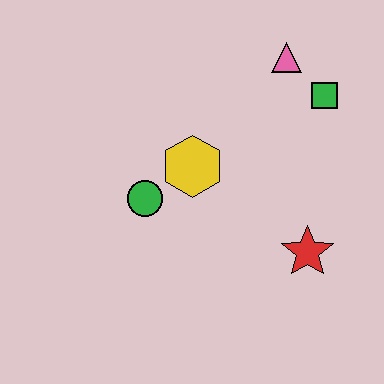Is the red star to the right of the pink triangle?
Yes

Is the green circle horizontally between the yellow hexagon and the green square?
No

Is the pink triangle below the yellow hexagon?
No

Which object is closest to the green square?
The pink triangle is closest to the green square.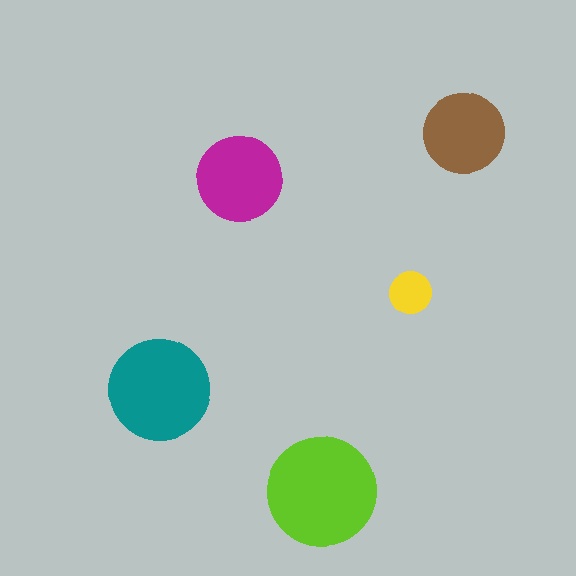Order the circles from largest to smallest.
the lime one, the teal one, the magenta one, the brown one, the yellow one.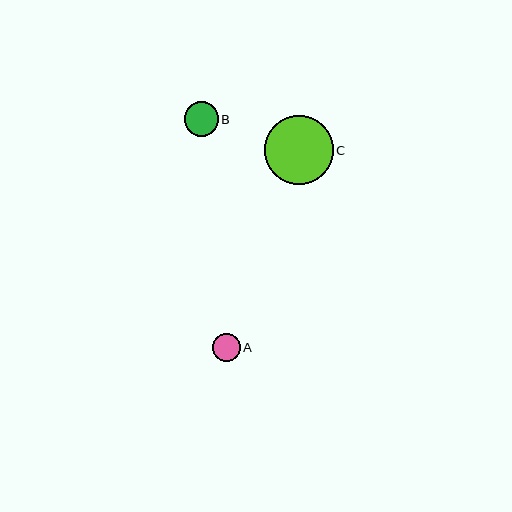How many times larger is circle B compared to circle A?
Circle B is approximately 1.2 times the size of circle A.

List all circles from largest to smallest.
From largest to smallest: C, B, A.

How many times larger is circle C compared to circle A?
Circle C is approximately 2.5 times the size of circle A.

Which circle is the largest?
Circle C is the largest with a size of approximately 68 pixels.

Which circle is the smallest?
Circle A is the smallest with a size of approximately 27 pixels.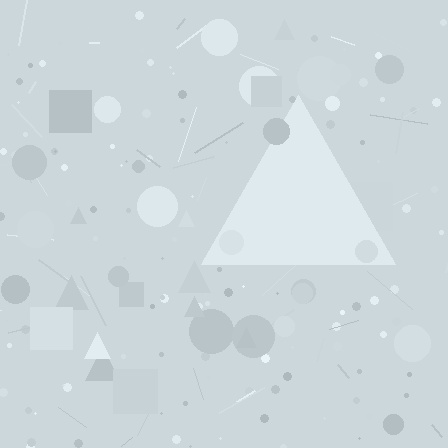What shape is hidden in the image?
A triangle is hidden in the image.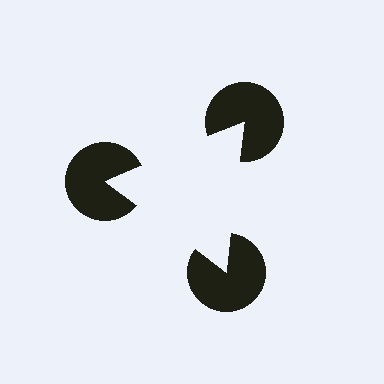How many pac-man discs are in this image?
There are 3 — one at each vertex of the illusory triangle.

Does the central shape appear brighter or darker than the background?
It typically appears slightly brighter than the background, even though no actual brightness change is drawn.